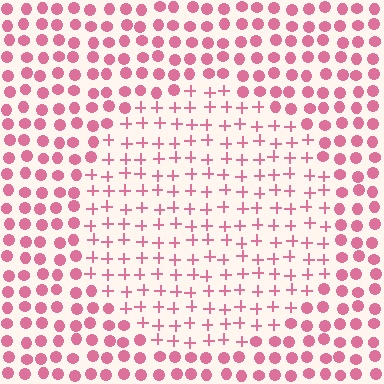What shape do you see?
I see a circle.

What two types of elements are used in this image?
The image uses plus signs inside the circle region and circles outside it.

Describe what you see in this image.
The image is filled with small pink elements arranged in a uniform grid. A circle-shaped region contains plus signs, while the surrounding area contains circles. The boundary is defined purely by the change in element shape.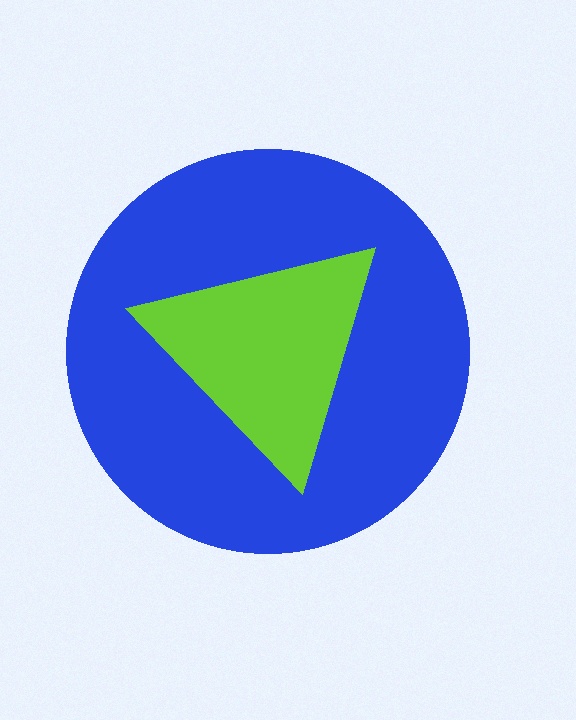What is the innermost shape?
The lime triangle.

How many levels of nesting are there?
2.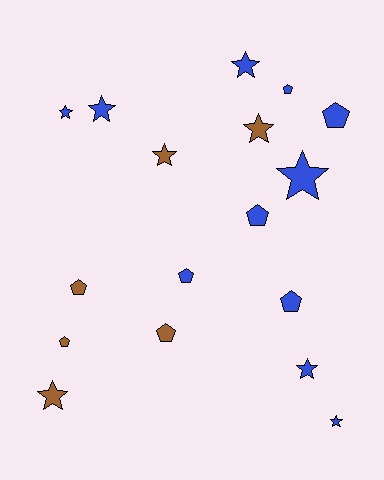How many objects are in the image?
There are 17 objects.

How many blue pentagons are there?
There are 5 blue pentagons.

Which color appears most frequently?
Blue, with 11 objects.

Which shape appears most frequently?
Star, with 9 objects.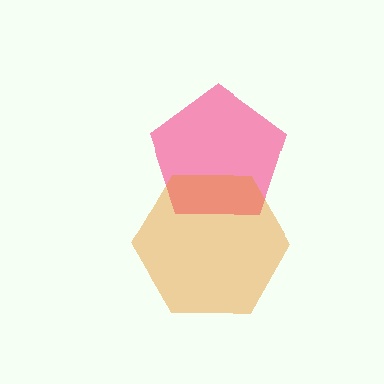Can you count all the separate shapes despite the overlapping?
Yes, there are 2 separate shapes.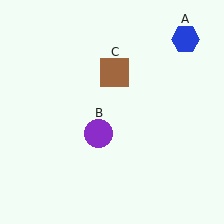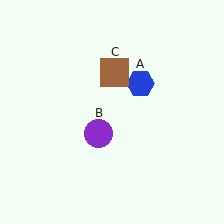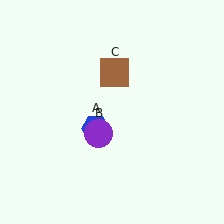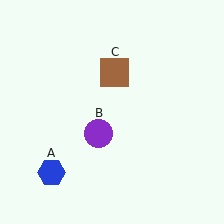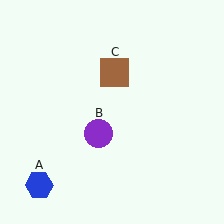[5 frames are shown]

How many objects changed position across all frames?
1 object changed position: blue hexagon (object A).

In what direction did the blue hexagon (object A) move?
The blue hexagon (object A) moved down and to the left.